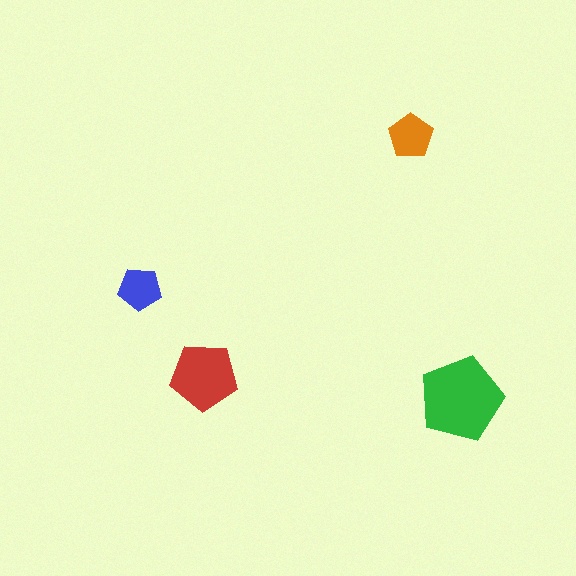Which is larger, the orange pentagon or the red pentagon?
The red one.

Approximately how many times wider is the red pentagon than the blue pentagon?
About 1.5 times wider.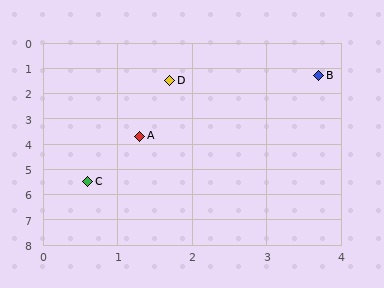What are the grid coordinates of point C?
Point C is at approximately (0.6, 5.5).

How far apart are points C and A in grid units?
Points C and A are about 1.9 grid units apart.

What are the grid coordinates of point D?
Point D is at approximately (1.7, 1.5).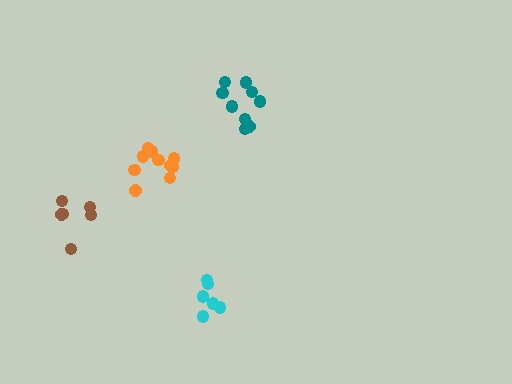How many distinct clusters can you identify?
There are 4 distinct clusters.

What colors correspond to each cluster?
The clusters are colored: cyan, orange, teal, brown.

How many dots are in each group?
Group 1: 6 dots, Group 2: 10 dots, Group 3: 9 dots, Group 4: 6 dots (31 total).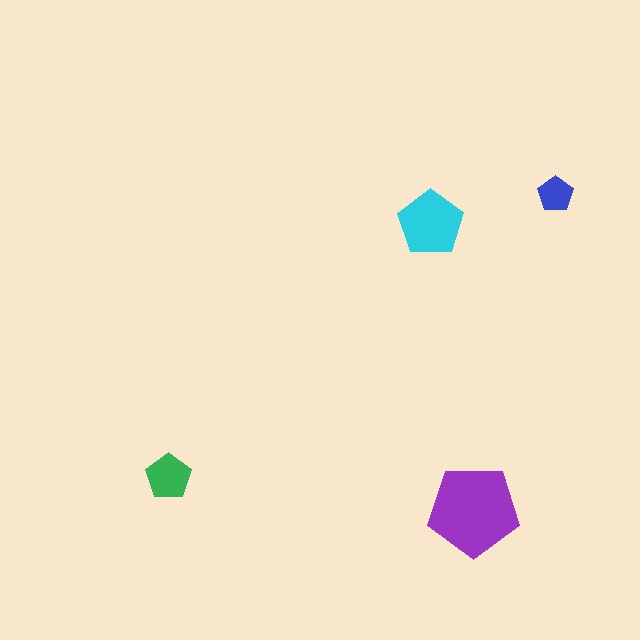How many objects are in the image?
There are 4 objects in the image.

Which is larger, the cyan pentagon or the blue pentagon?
The cyan one.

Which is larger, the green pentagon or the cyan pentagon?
The cyan one.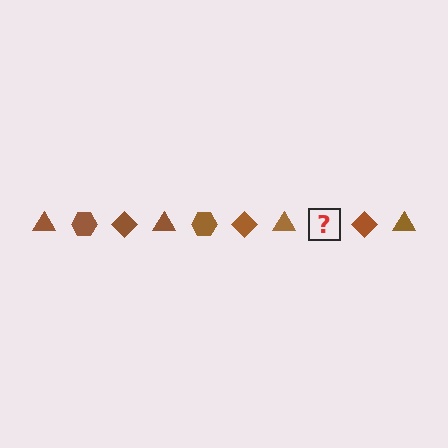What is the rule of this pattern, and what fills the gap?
The rule is that the pattern cycles through triangle, hexagon, diamond shapes in brown. The gap should be filled with a brown hexagon.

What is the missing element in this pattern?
The missing element is a brown hexagon.